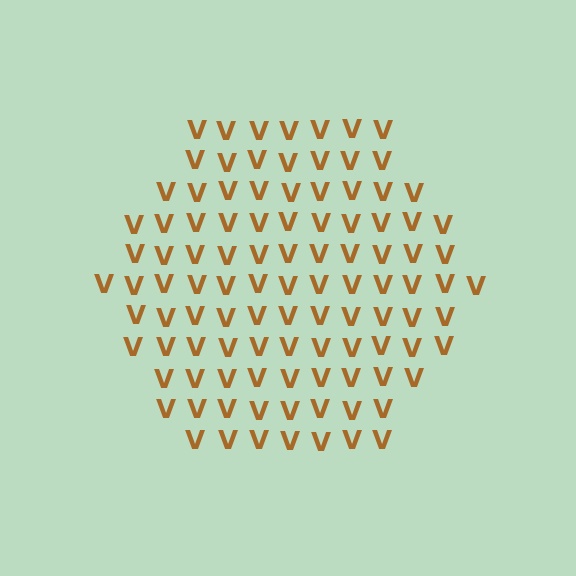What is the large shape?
The large shape is a hexagon.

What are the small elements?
The small elements are letter V's.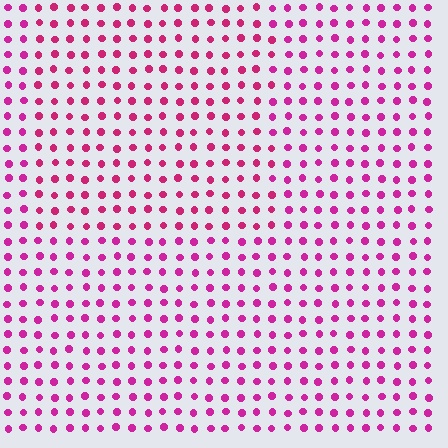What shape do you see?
I see a rectangle.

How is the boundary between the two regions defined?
The boundary is defined purely by a slight shift in hue (about 16 degrees). Spacing, size, and orientation are identical on both sides.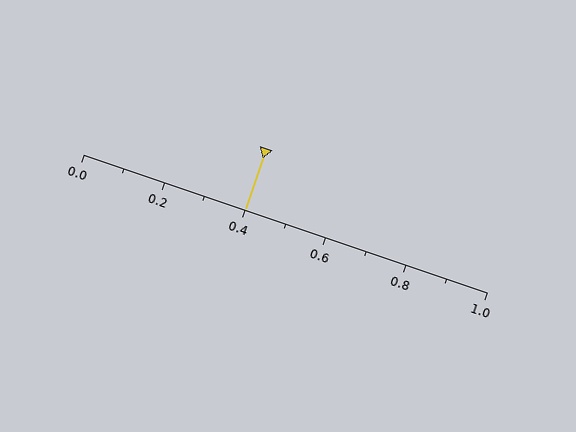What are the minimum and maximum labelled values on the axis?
The axis runs from 0.0 to 1.0.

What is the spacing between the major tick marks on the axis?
The major ticks are spaced 0.2 apart.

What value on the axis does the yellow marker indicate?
The marker indicates approximately 0.4.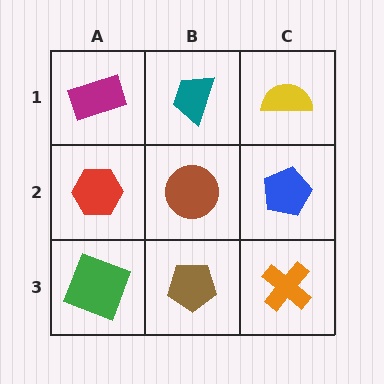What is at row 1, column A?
A magenta rectangle.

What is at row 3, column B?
A brown pentagon.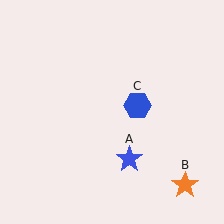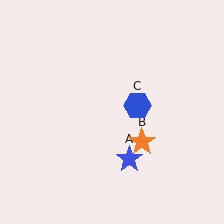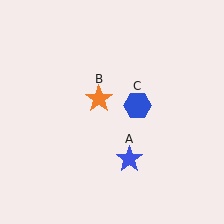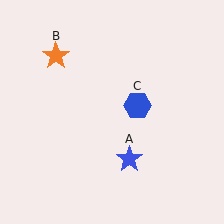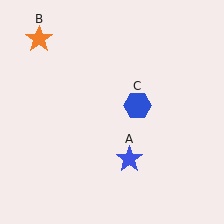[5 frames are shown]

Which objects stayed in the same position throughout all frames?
Blue star (object A) and blue hexagon (object C) remained stationary.